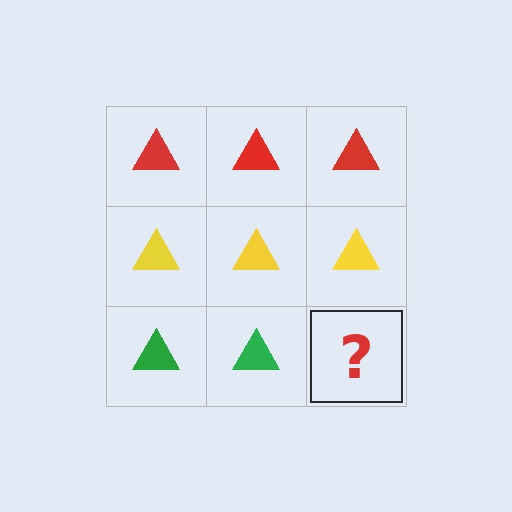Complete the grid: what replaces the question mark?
The question mark should be replaced with a green triangle.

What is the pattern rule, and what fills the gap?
The rule is that each row has a consistent color. The gap should be filled with a green triangle.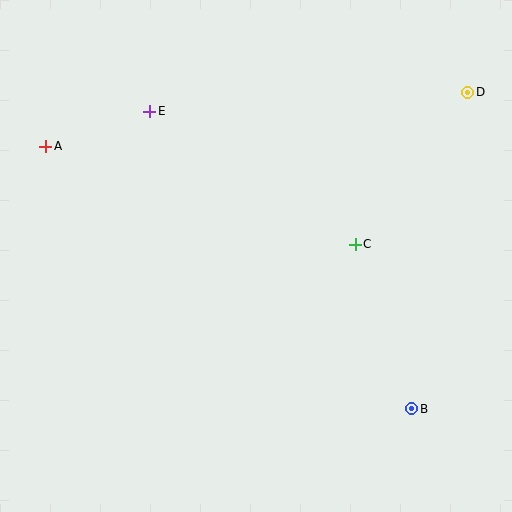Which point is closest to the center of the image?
Point C at (355, 244) is closest to the center.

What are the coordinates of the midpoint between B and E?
The midpoint between B and E is at (281, 260).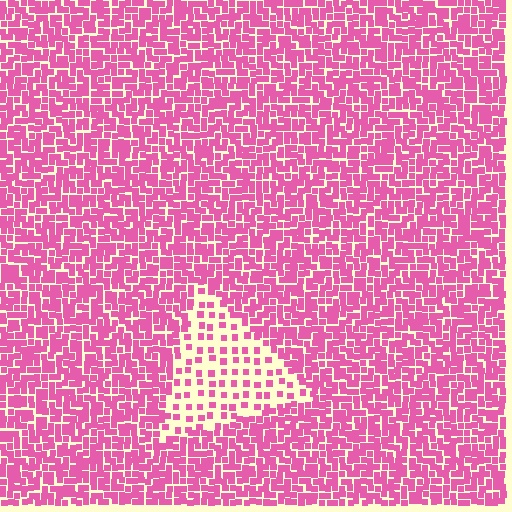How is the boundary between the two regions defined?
The boundary is defined by a change in element density (approximately 2.7x ratio). All elements are the same color, size, and shape.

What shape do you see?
I see a triangle.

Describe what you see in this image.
The image contains small pink elements arranged at two different densities. A triangle-shaped region is visible where the elements are less densely packed than the surrounding area.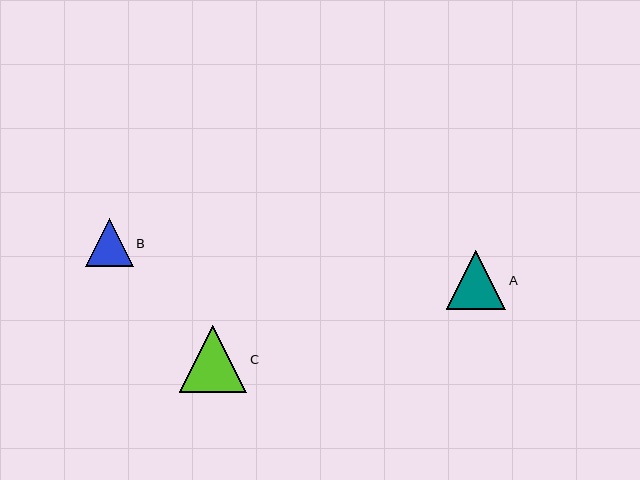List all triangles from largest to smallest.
From largest to smallest: C, A, B.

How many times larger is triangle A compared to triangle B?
Triangle A is approximately 1.2 times the size of triangle B.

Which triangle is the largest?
Triangle C is the largest with a size of approximately 67 pixels.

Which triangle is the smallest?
Triangle B is the smallest with a size of approximately 48 pixels.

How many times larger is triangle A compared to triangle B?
Triangle A is approximately 1.2 times the size of triangle B.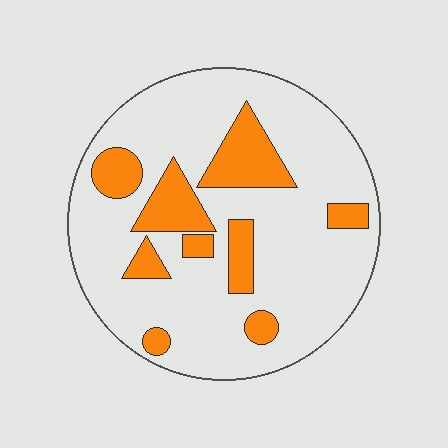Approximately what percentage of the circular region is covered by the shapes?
Approximately 20%.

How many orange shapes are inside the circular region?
9.